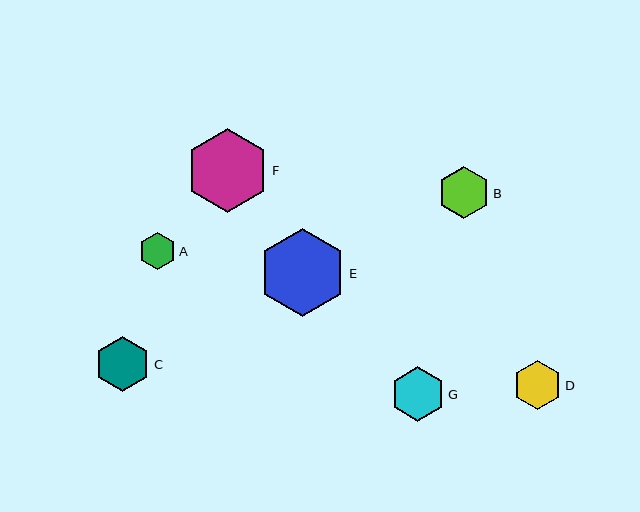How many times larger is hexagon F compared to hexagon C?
Hexagon F is approximately 1.5 times the size of hexagon C.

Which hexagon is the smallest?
Hexagon A is the smallest with a size of approximately 37 pixels.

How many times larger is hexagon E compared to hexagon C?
Hexagon E is approximately 1.6 times the size of hexagon C.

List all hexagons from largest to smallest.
From largest to smallest: E, F, C, G, B, D, A.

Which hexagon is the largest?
Hexagon E is the largest with a size of approximately 88 pixels.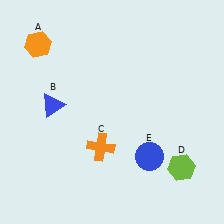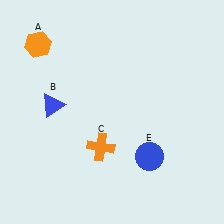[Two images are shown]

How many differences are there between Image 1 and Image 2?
There is 1 difference between the two images.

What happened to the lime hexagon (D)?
The lime hexagon (D) was removed in Image 2. It was in the bottom-right area of Image 1.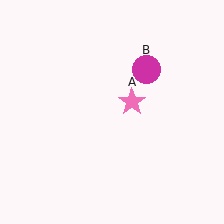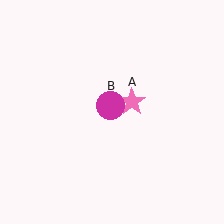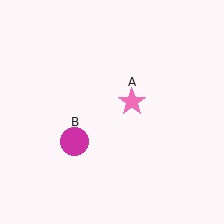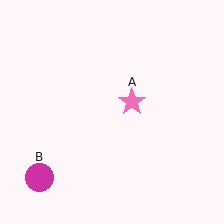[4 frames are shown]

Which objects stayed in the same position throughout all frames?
Pink star (object A) remained stationary.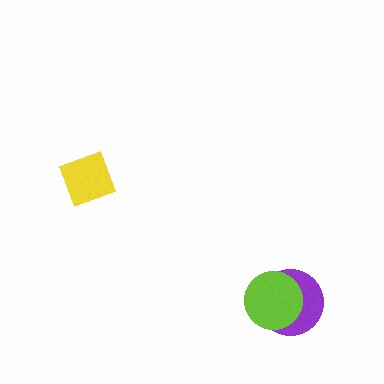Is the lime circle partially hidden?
No, no other shape covers it.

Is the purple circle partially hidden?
Yes, it is partially covered by another shape.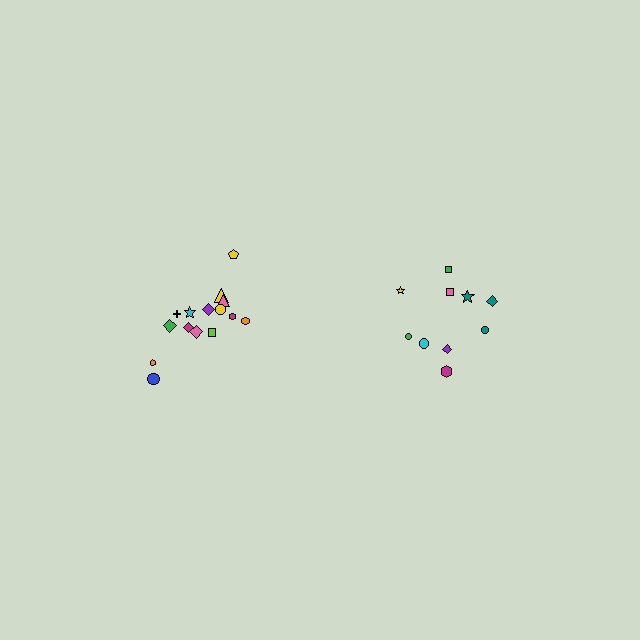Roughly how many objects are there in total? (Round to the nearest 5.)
Roughly 25 objects in total.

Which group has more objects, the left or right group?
The left group.